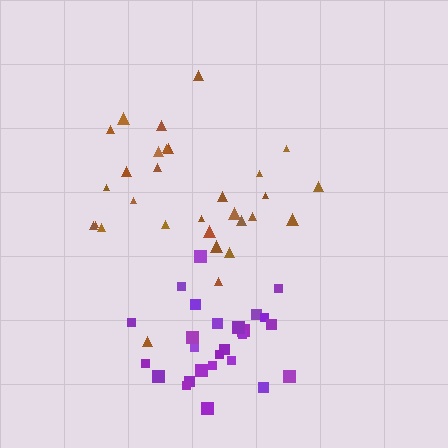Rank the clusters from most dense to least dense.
purple, brown.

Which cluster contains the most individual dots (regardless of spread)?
Brown (30).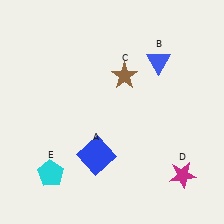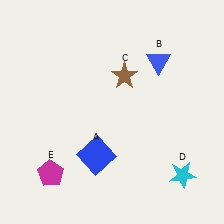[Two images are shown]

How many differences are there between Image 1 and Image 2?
There are 2 differences between the two images.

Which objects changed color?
D changed from magenta to cyan. E changed from cyan to magenta.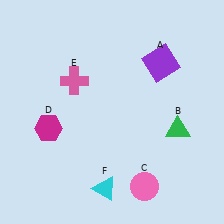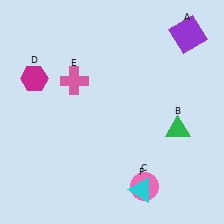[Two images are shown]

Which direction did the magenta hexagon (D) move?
The magenta hexagon (D) moved up.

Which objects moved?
The objects that moved are: the purple square (A), the magenta hexagon (D), the cyan triangle (F).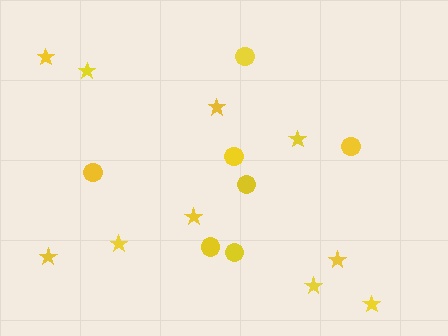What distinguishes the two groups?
There are 2 groups: one group of circles (7) and one group of stars (10).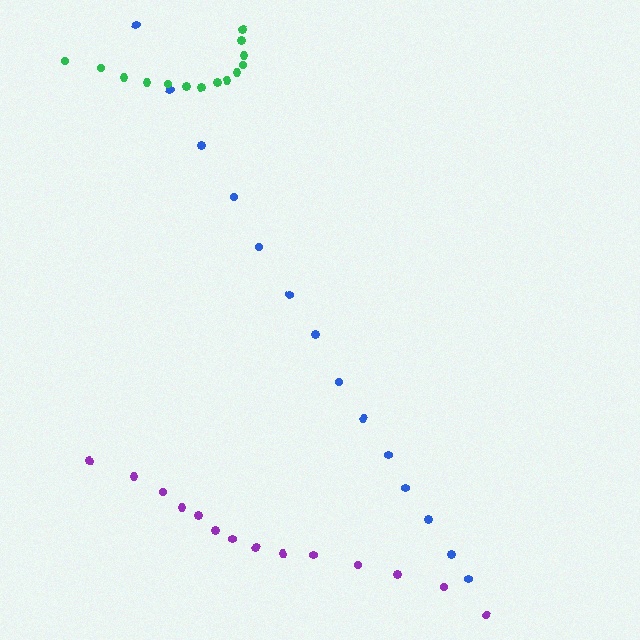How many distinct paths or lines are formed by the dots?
There are 3 distinct paths.